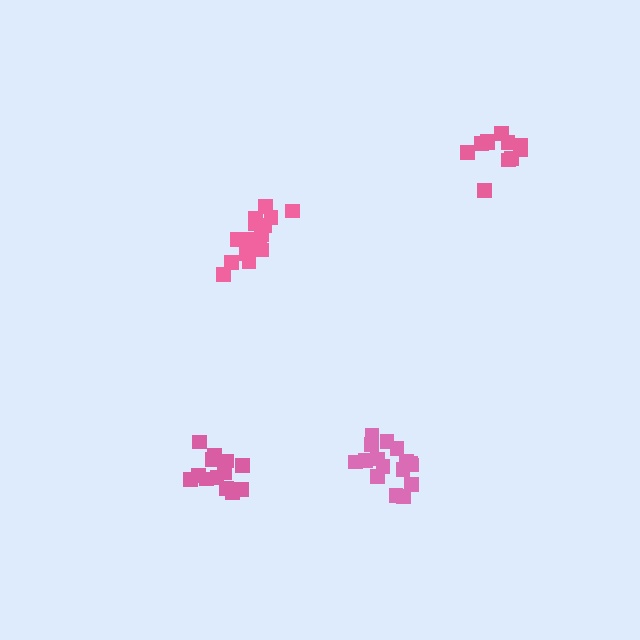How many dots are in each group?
Group 1: 11 dots, Group 2: 13 dots, Group 3: 17 dots, Group 4: 16 dots (57 total).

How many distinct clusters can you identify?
There are 4 distinct clusters.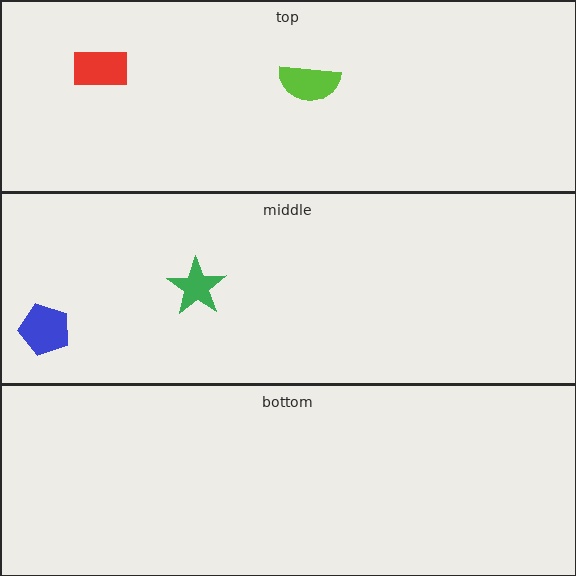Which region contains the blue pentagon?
The middle region.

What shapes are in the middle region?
The blue pentagon, the green star.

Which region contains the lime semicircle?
The top region.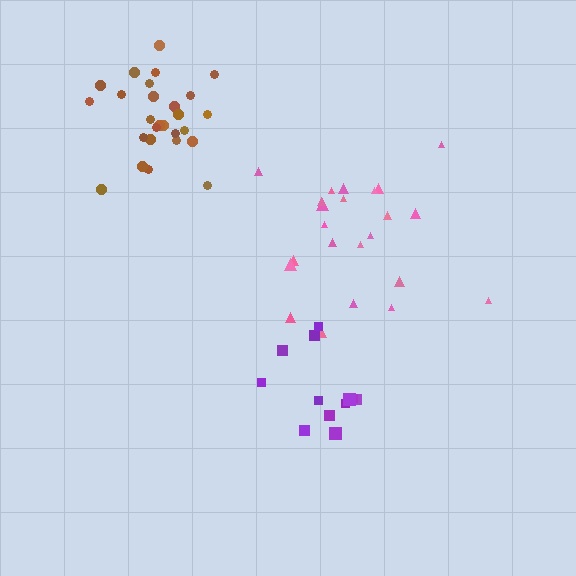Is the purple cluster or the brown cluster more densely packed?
Brown.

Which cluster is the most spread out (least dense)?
Pink.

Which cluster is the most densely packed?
Brown.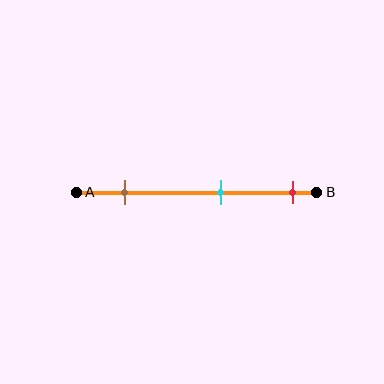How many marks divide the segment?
There are 3 marks dividing the segment.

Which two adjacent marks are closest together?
The cyan and red marks are the closest adjacent pair.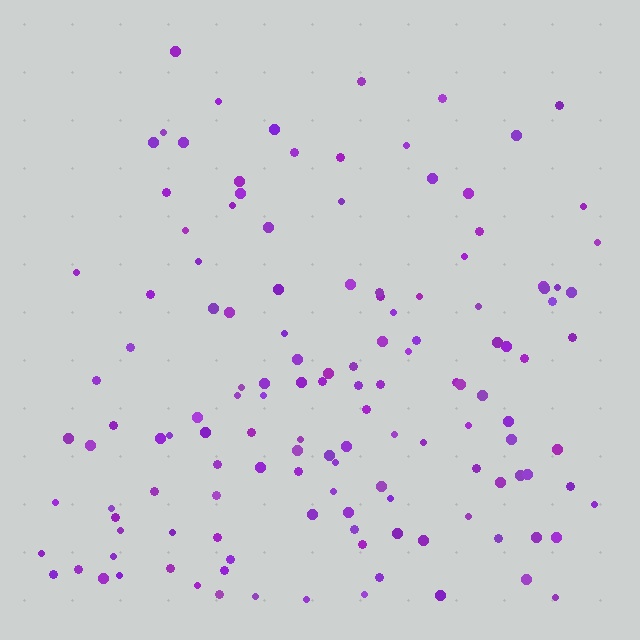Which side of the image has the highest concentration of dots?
The bottom.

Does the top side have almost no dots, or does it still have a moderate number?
Still a moderate number, just noticeably fewer than the bottom.